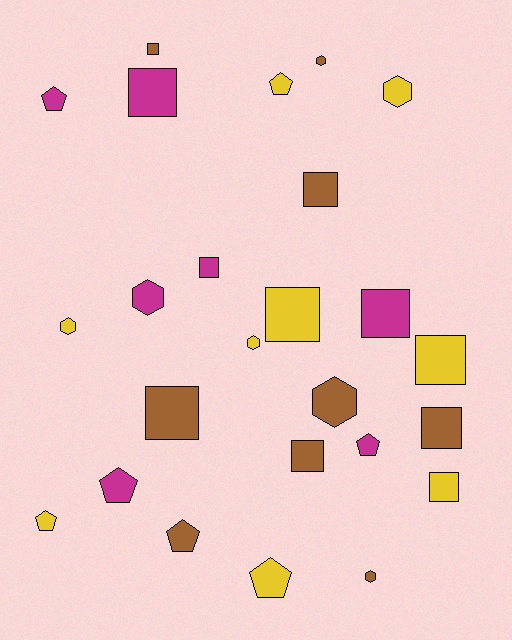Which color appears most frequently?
Brown, with 9 objects.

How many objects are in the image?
There are 25 objects.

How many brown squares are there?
There are 5 brown squares.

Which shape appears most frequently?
Square, with 11 objects.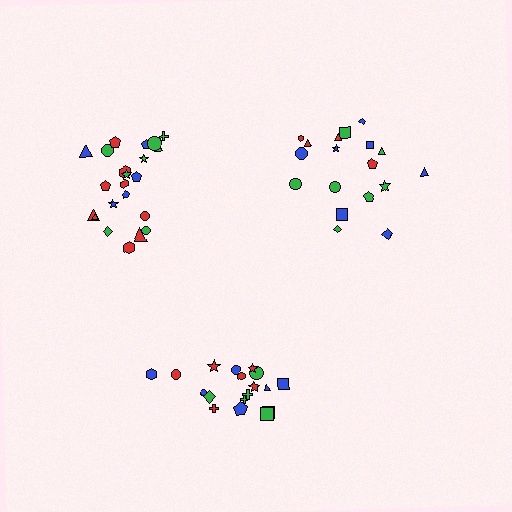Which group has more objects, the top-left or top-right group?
The top-left group.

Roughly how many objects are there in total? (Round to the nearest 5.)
Roughly 60 objects in total.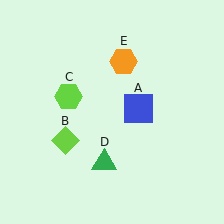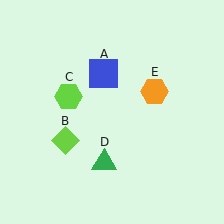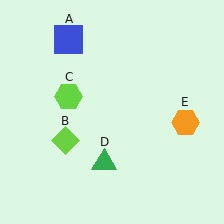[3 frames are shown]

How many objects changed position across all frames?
2 objects changed position: blue square (object A), orange hexagon (object E).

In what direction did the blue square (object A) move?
The blue square (object A) moved up and to the left.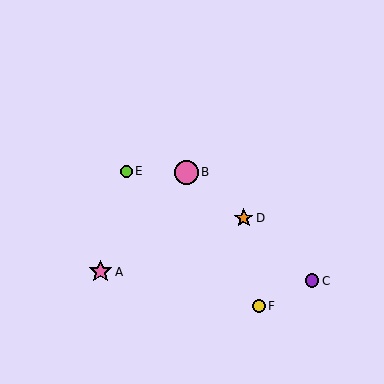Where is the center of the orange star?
The center of the orange star is at (244, 218).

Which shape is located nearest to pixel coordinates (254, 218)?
The orange star (labeled D) at (244, 218) is nearest to that location.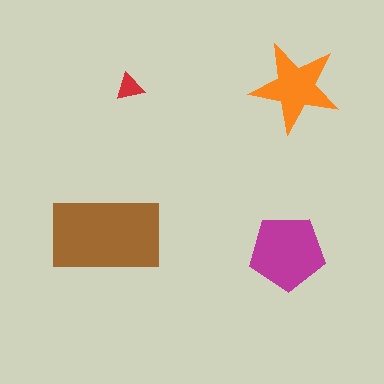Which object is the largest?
The brown rectangle.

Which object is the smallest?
The red triangle.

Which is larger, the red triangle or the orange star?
The orange star.